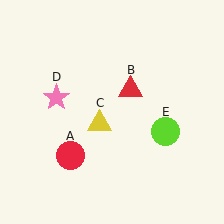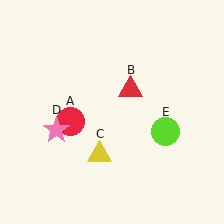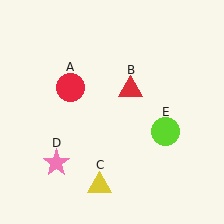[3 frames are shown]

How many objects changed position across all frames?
3 objects changed position: red circle (object A), yellow triangle (object C), pink star (object D).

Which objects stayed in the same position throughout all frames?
Red triangle (object B) and lime circle (object E) remained stationary.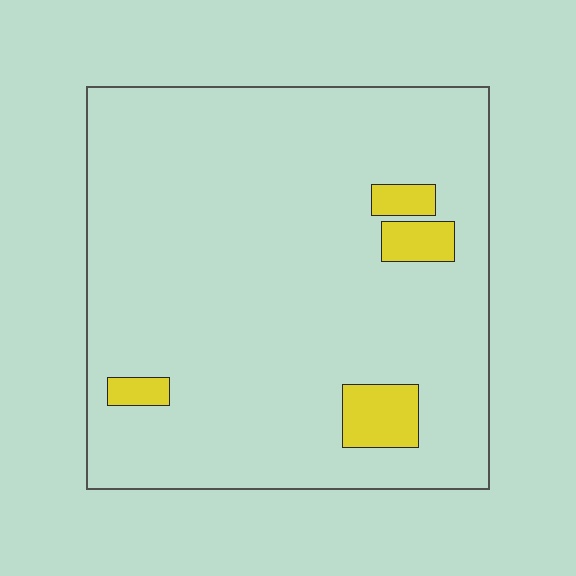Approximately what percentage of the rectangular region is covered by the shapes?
Approximately 5%.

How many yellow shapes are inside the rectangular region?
4.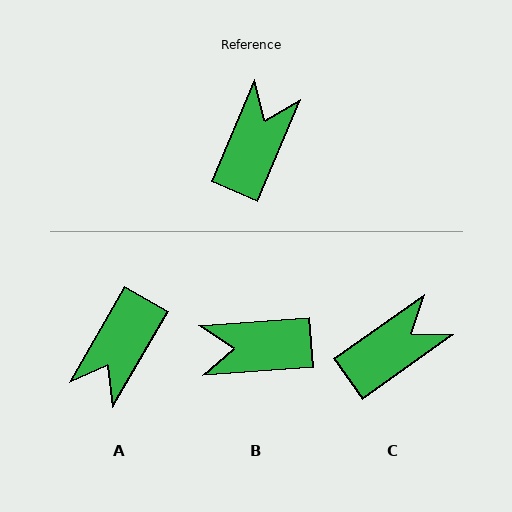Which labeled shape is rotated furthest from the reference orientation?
A, about 173 degrees away.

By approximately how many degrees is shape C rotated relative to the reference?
Approximately 32 degrees clockwise.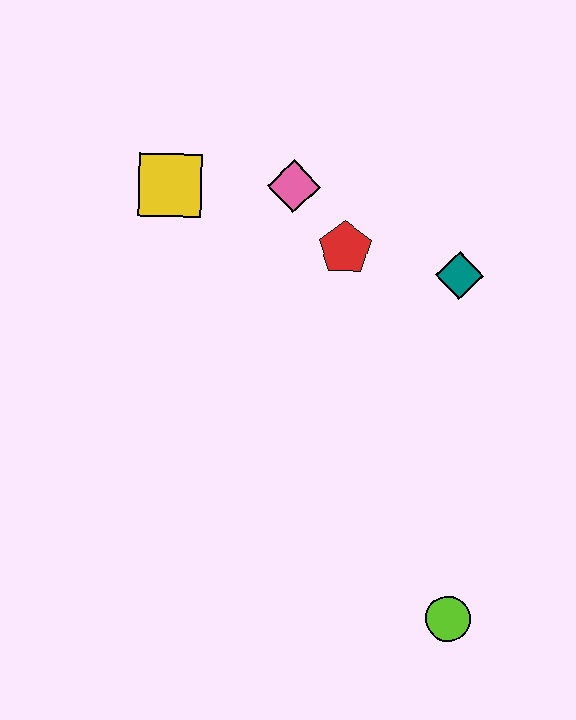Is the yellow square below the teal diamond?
No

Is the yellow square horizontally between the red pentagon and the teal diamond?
No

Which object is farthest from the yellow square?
The lime circle is farthest from the yellow square.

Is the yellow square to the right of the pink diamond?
No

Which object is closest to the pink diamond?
The red pentagon is closest to the pink diamond.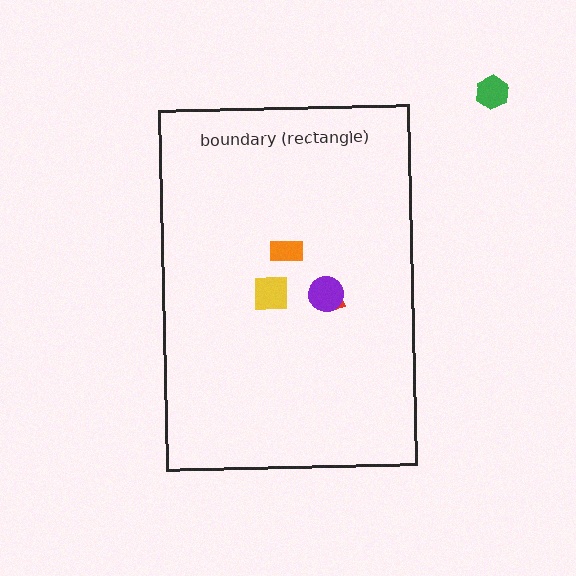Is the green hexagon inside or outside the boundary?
Outside.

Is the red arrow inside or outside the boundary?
Inside.